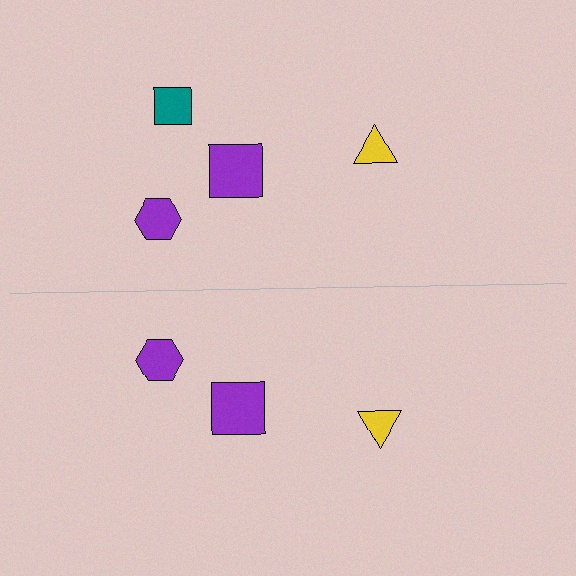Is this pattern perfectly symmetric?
No, the pattern is not perfectly symmetric. A teal square is missing from the bottom side.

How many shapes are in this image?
There are 7 shapes in this image.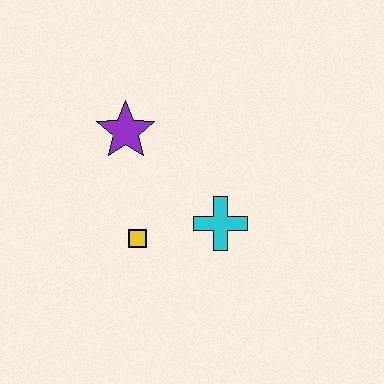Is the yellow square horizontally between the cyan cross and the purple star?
Yes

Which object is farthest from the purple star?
The cyan cross is farthest from the purple star.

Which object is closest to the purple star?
The yellow square is closest to the purple star.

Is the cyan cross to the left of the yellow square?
No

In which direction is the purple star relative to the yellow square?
The purple star is above the yellow square.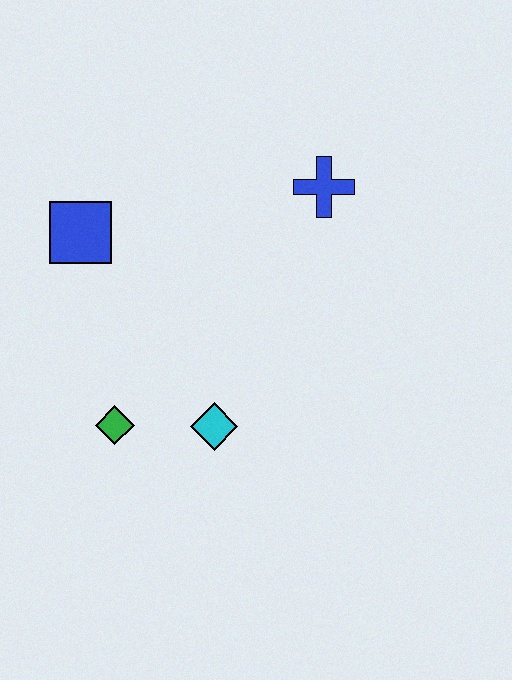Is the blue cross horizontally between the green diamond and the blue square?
No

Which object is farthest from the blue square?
The blue cross is farthest from the blue square.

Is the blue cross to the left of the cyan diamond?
No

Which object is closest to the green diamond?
The cyan diamond is closest to the green diamond.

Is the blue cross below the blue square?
No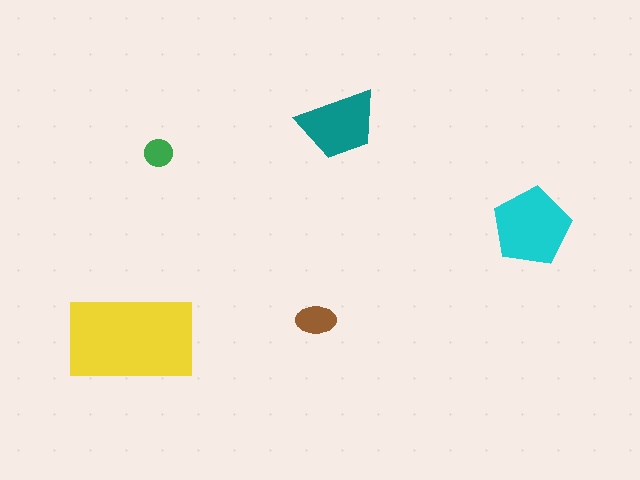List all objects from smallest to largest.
The green circle, the brown ellipse, the teal trapezoid, the cyan pentagon, the yellow rectangle.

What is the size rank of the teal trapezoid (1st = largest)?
3rd.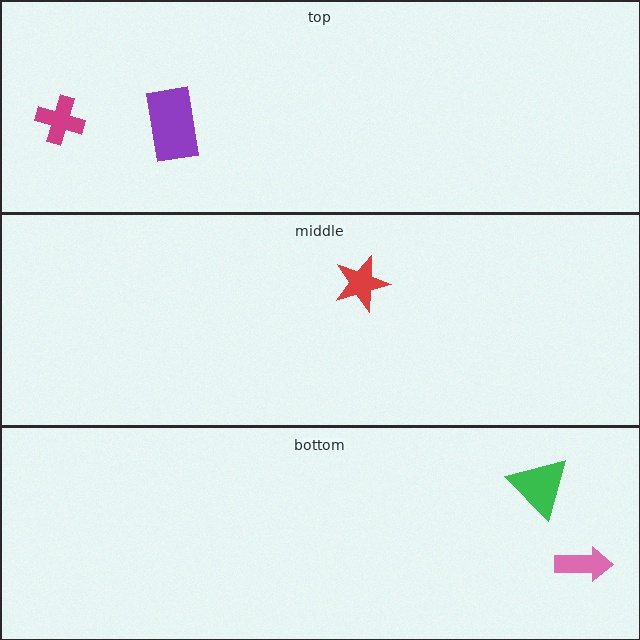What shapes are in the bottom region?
The green triangle, the pink arrow.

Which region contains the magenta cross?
The top region.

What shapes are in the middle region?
The red star.